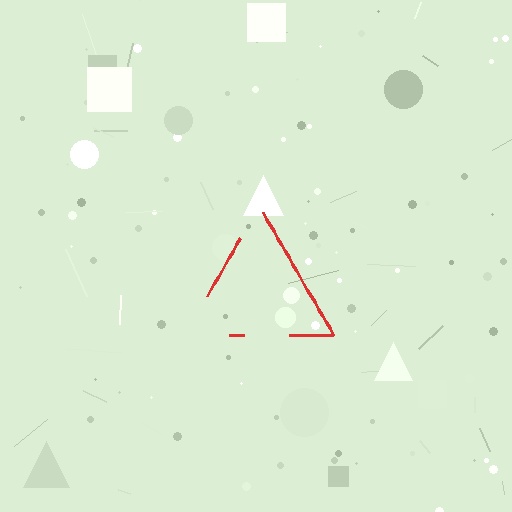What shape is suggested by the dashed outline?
The dashed outline suggests a triangle.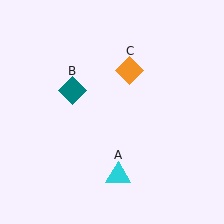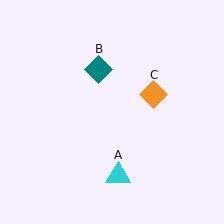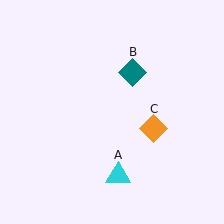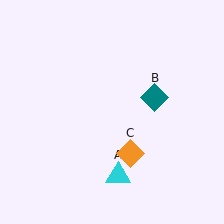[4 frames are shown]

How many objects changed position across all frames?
2 objects changed position: teal diamond (object B), orange diamond (object C).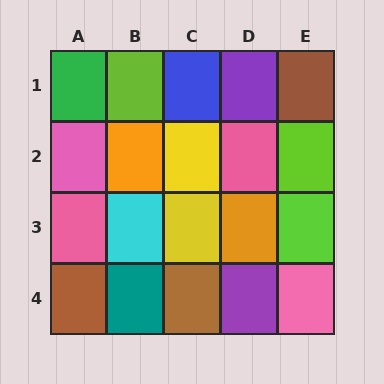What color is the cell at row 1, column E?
Brown.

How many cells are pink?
4 cells are pink.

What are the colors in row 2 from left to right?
Pink, orange, yellow, pink, lime.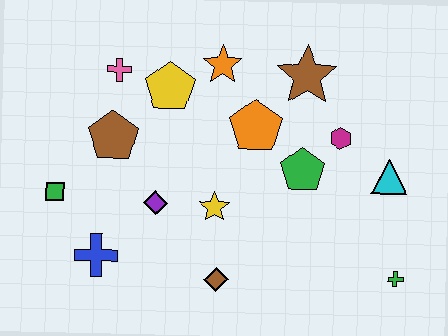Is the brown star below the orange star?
Yes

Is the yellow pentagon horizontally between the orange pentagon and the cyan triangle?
No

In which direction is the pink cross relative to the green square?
The pink cross is above the green square.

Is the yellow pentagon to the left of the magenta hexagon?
Yes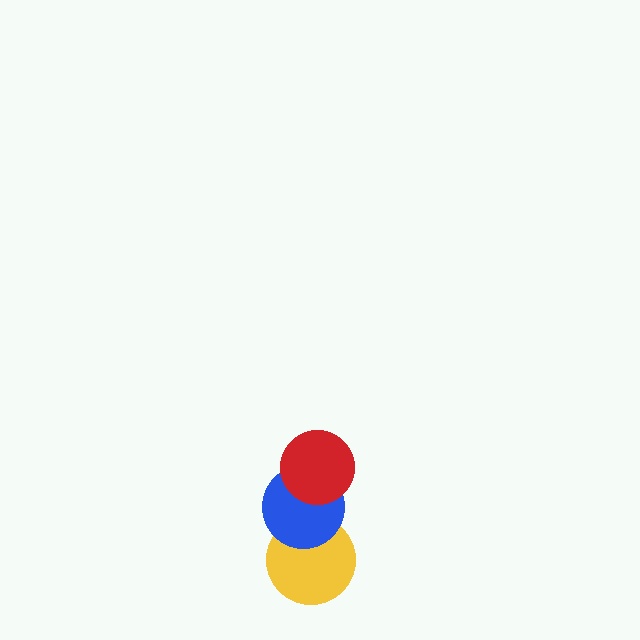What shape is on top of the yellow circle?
The blue circle is on top of the yellow circle.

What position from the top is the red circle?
The red circle is 1st from the top.